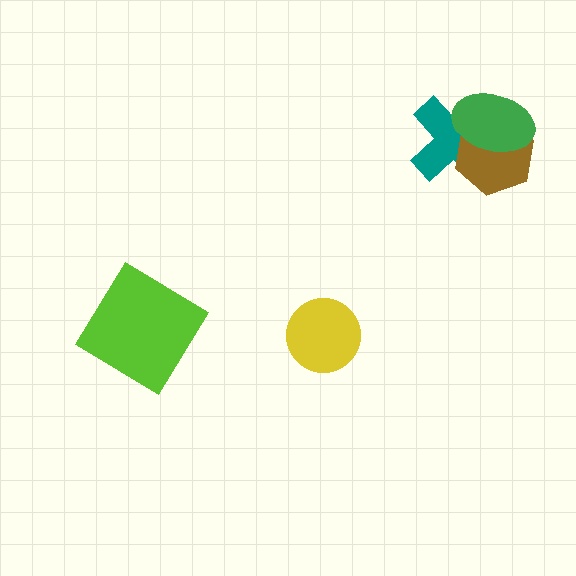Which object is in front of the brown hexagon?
The green ellipse is in front of the brown hexagon.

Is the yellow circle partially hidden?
No, no other shape covers it.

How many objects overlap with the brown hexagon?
2 objects overlap with the brown hexagon.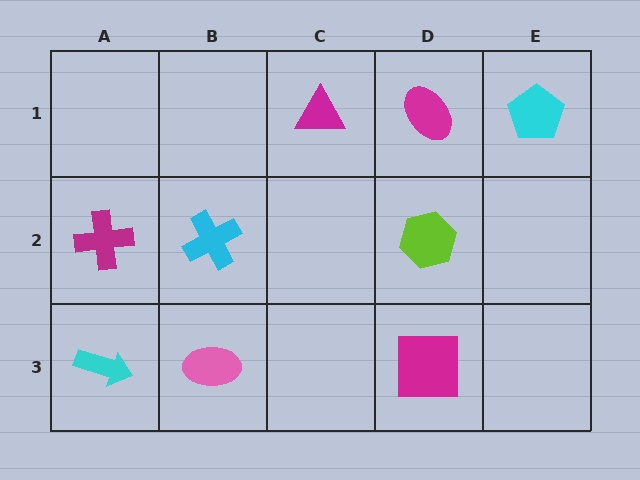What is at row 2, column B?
A cyan cross.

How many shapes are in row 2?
3 shapes.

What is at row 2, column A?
A magenta cross.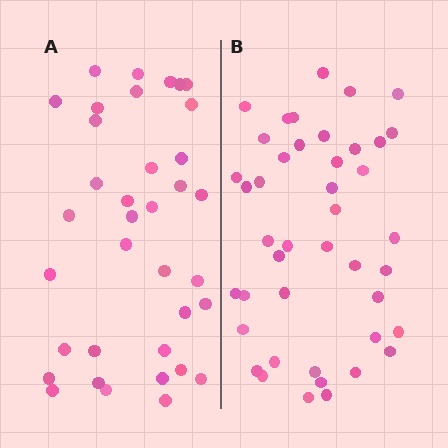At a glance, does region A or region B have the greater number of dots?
Region B (the right region) has more dots.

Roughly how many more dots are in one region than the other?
Region B has roughly 8 or so more dots than region A.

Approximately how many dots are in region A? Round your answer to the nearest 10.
About 40 dots. (The exact count is 36, which rounds to 40.)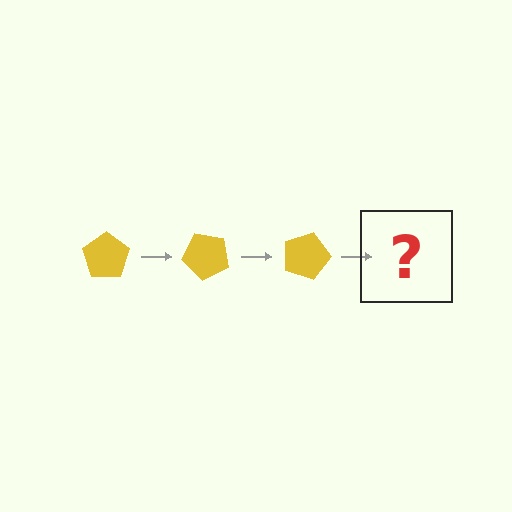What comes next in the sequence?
The next element should be a yellow pentagon rotated 135 degrees.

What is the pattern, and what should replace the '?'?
The pattern is that the pentagon rotates 45 degrees each step. The '?' should be a yellow pentagon rotated 135 degrees.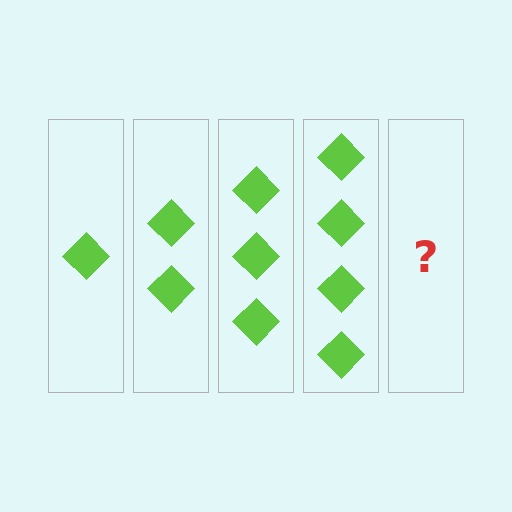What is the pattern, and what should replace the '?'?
The pattern is that each step adds one more diamond. The '?' should be 5 diamonds.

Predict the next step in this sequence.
The next step is 5 diamonds.